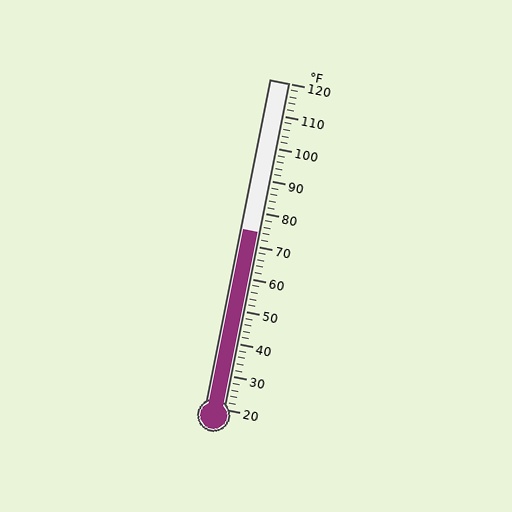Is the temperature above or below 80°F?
The temperature is below 80°F.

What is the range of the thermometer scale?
The thermometer scale ranges from 20°F to 120°F.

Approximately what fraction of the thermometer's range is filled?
The thermometer is filled to approximately 55% of its range.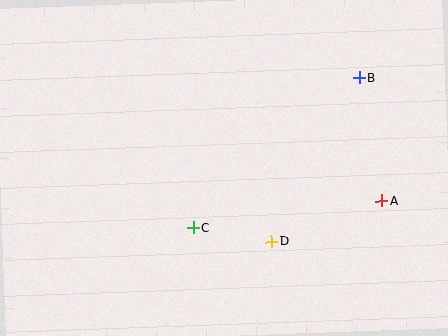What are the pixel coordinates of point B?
Point B is at (359, 78).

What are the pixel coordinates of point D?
Point D is at (271, 242).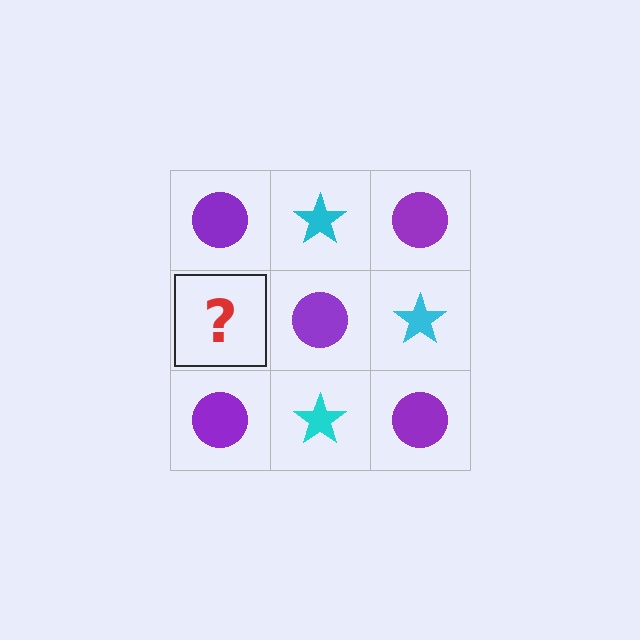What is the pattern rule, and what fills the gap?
The rule is that it alternates purple circle and cyan star in a checkerboard pattern. The gap should be filled with a cyan star.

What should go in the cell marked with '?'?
The missing cell should contain a cyan star.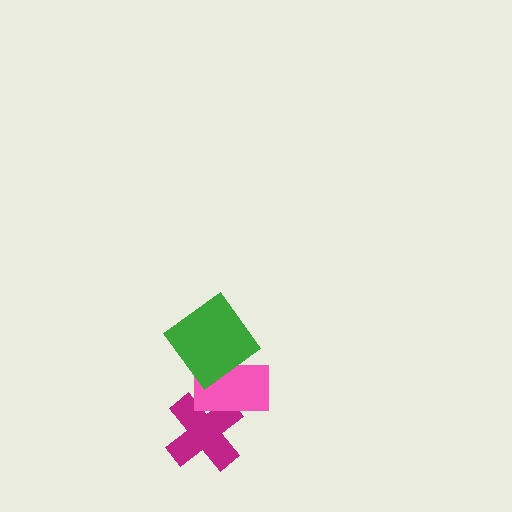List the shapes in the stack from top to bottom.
From top to bottom: the green diamond, the pink rectangle, the magenta cross.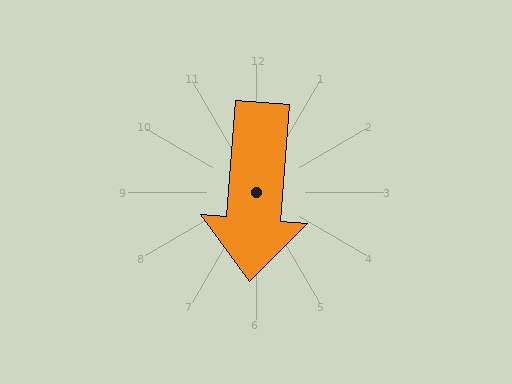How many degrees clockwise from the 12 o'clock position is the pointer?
Approximately 184 degrees.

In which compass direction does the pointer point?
South.